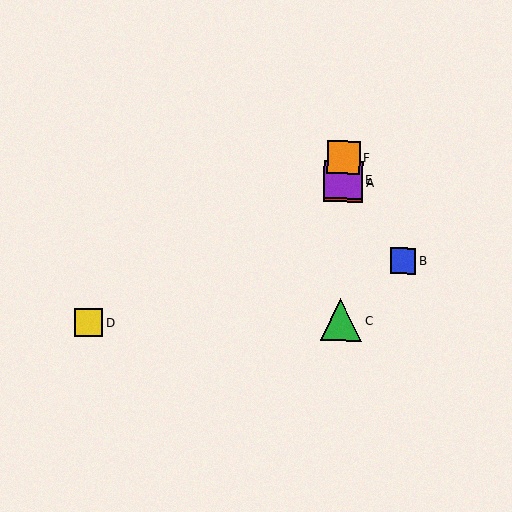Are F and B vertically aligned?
No, F is at x≈344 and B is at x≈403.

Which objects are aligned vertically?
Objects A, C, E, F are aligned vertically.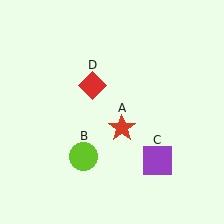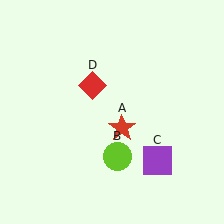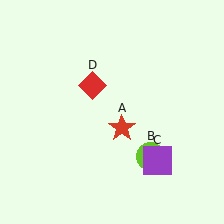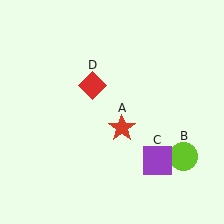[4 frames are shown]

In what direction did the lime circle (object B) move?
The lime circle (object B) moved right.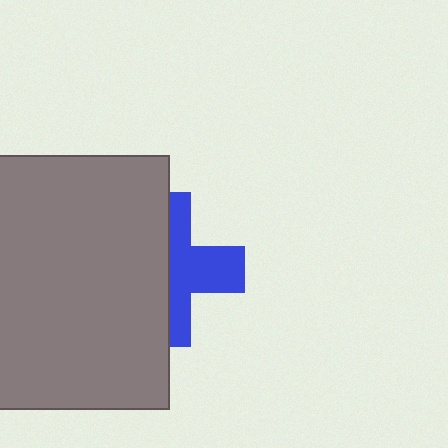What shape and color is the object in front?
The object in front is a gray rectangle.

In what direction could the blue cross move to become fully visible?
The blue cross could move right. That would shift it out from behind the gray rectangle entirely.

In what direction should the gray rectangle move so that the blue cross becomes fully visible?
The gray rectangle should move left. That is the shortest direction to clear the overlap and leave the blue cross fully visible.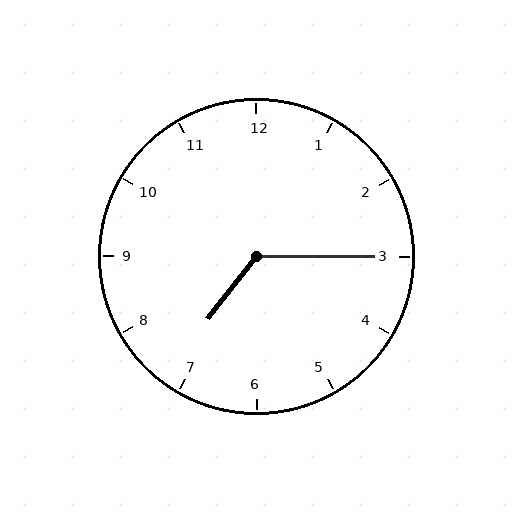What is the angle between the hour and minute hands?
Approximately 128 degrees.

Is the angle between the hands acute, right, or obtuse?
It is obtuse.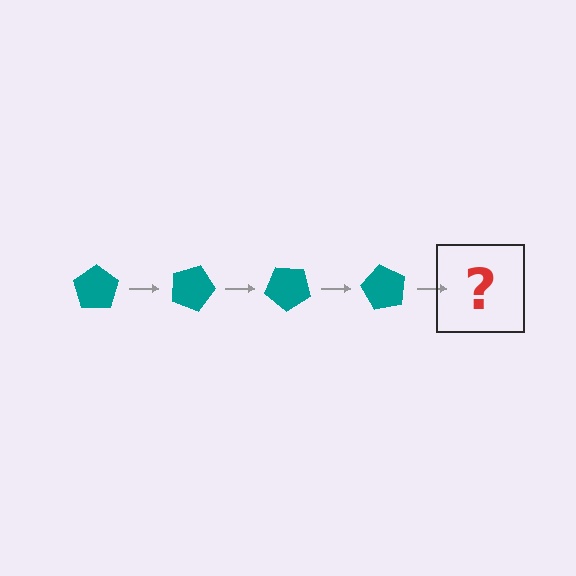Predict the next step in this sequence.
The next step is a teal pentagon rotated 80 degrees.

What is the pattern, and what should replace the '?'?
The pattern is that the pentagon rotates 20 degrees each step. The '?' should be a teal pentagon rotated 80 degrees.